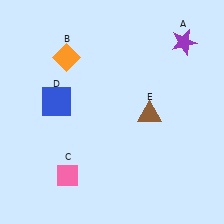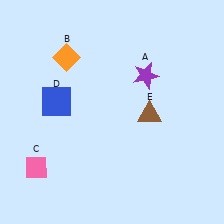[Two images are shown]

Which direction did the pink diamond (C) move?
The pink diamond (C) moved left.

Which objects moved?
The objects that moved are: the purple star (A), the pink diamond (C).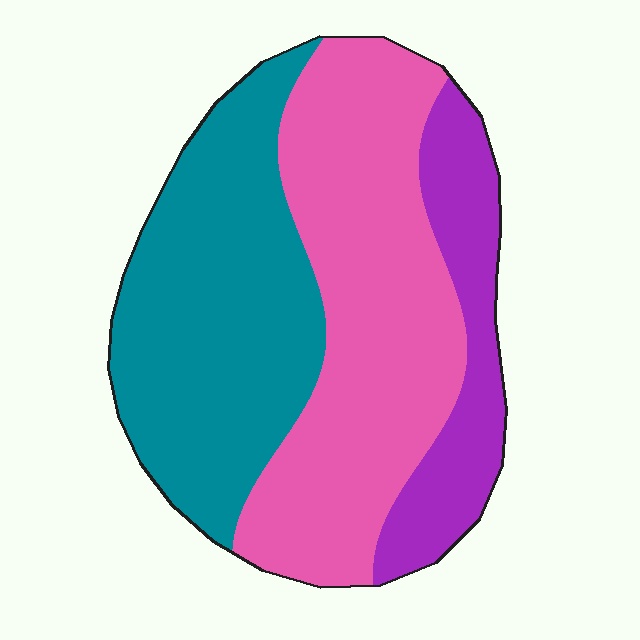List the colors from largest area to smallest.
From largest to smallest: pink, teal, purple.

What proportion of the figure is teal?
Teal takes up about three eighths (3/8) of the figure.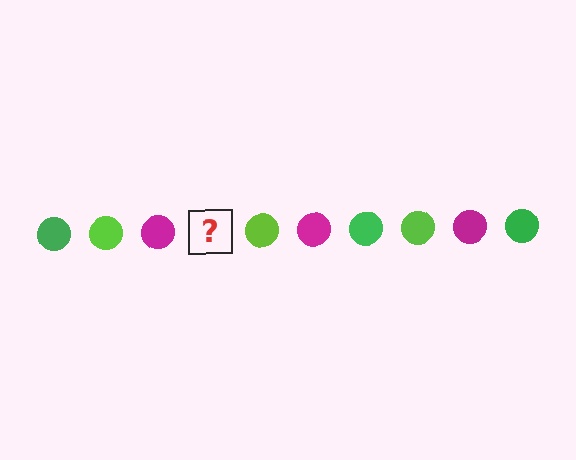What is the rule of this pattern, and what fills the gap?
The rule is that the pattern cycles through green, lime, magenta circles. The gap should be filled with a green circle.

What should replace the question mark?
The question mark should be replaced with a green circle.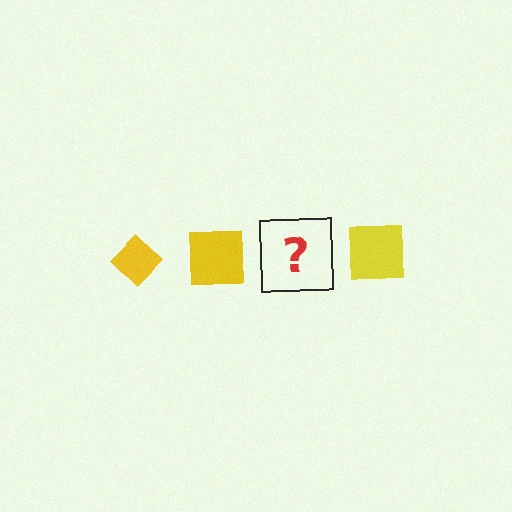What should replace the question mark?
The question mark should be replaced with a yellow diamond.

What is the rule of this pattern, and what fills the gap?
The rule is that the pattern cycles through diamond, square shapes in yellow. The gap should be filled with a yellow diamond.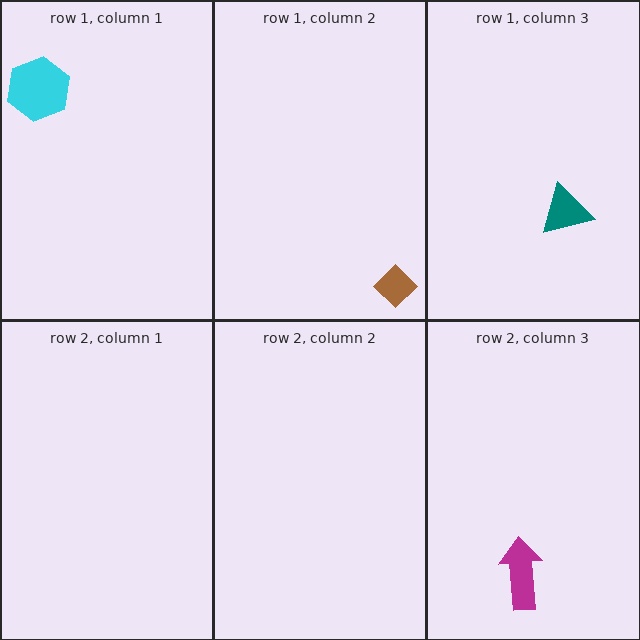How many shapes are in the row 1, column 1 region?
1.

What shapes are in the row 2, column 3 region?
The magenta arrow.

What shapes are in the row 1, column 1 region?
The cyan hexagon.